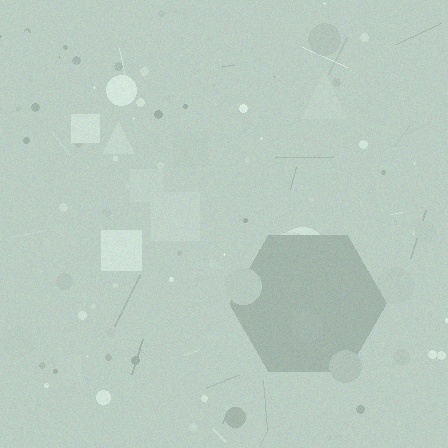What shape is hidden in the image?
A hexagon is hidden in the image.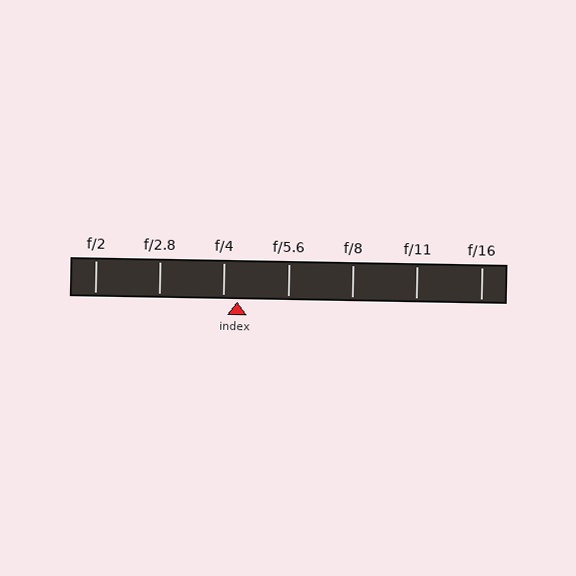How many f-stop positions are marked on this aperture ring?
There are 7 f-stop positions marked.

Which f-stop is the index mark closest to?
The index mark is closest to f/4.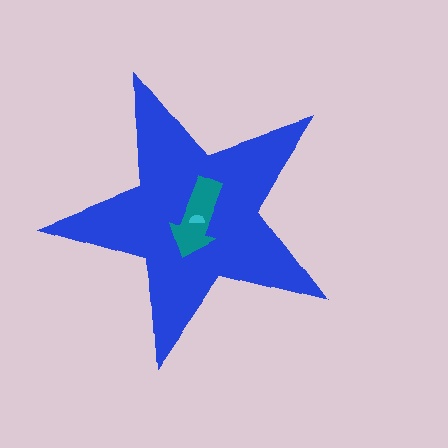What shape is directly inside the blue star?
The teal arrow.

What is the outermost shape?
The blue star.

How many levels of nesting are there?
3.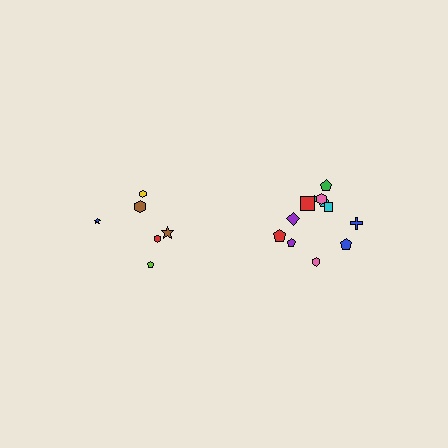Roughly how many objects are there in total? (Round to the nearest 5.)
Roughly 20 objects in total.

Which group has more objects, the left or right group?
The right group.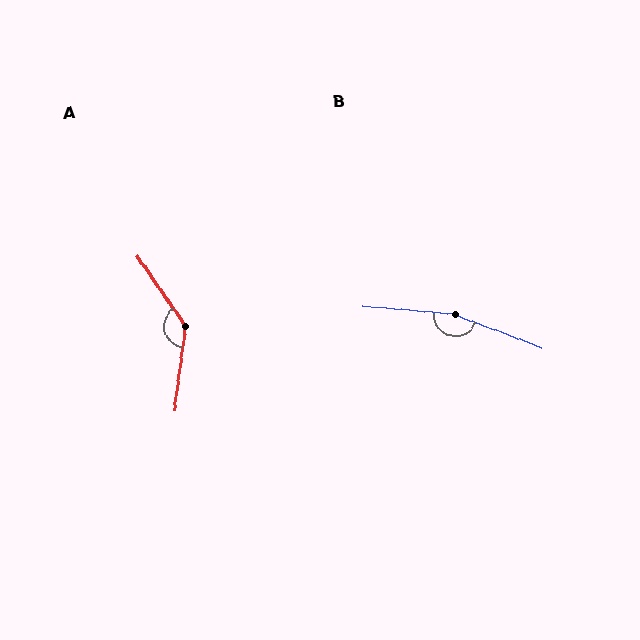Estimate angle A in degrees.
Approximately 139 degrees.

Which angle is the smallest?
A, at approximately 139 degrees.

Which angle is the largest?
B, at approximately 164 degrees.